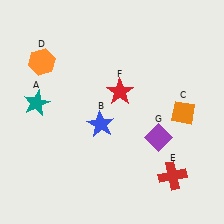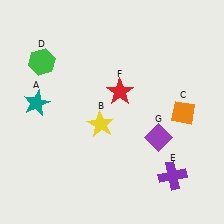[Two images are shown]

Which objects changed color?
B changed from blue to yellow. D changed from orange to green. E changed from red to purple.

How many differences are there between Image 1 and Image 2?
There are 3 differences between the two images.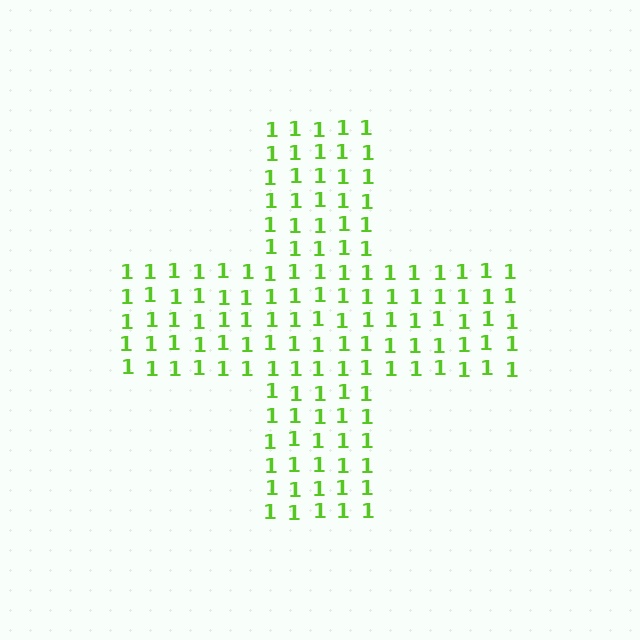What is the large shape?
The large shape is a cross.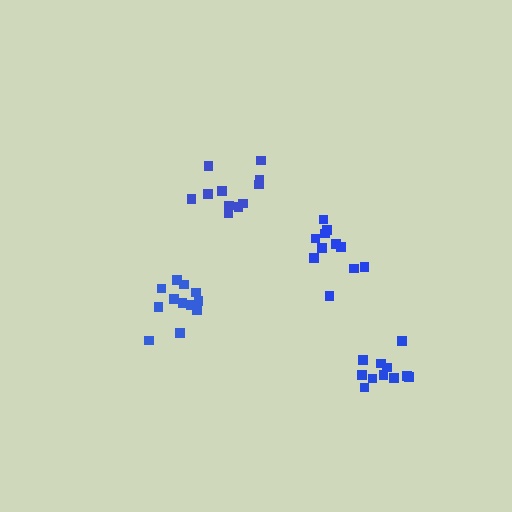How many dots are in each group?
Group 1: 11 dots, Group 2: 11 dots, Group 3: 12 dots, Group 4: 11 dots (45 total).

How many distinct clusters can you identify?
There are 4 distinct clusters.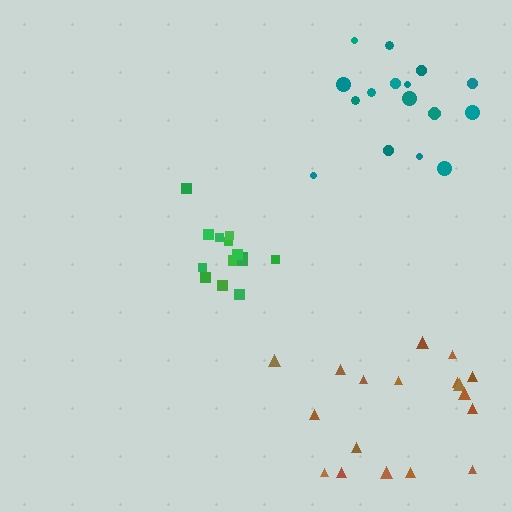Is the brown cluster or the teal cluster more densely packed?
Teal.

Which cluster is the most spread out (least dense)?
Brown.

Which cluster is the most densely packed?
Green.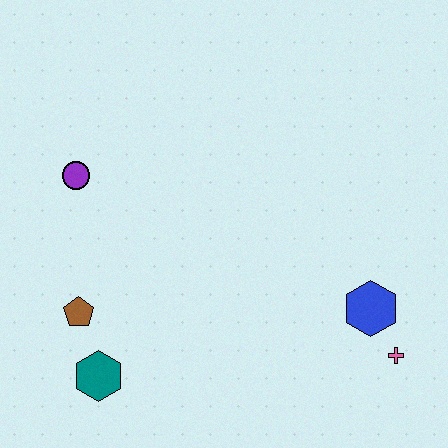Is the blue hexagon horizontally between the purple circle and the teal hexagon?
No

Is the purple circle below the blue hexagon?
No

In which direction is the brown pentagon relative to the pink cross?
The brown pentagon is to the left of the pink cross.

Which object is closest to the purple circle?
The brown pentagon is closest to the purple circle.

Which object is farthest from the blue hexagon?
The purple circle is farthest from the blue hexagon.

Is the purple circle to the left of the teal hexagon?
Yes